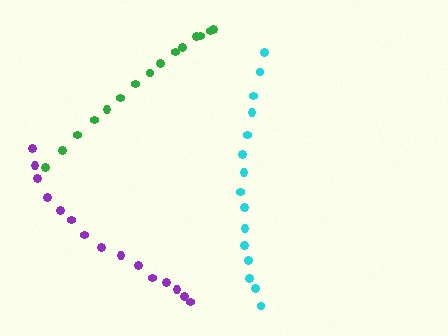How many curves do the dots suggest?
There are 3 distinct paths.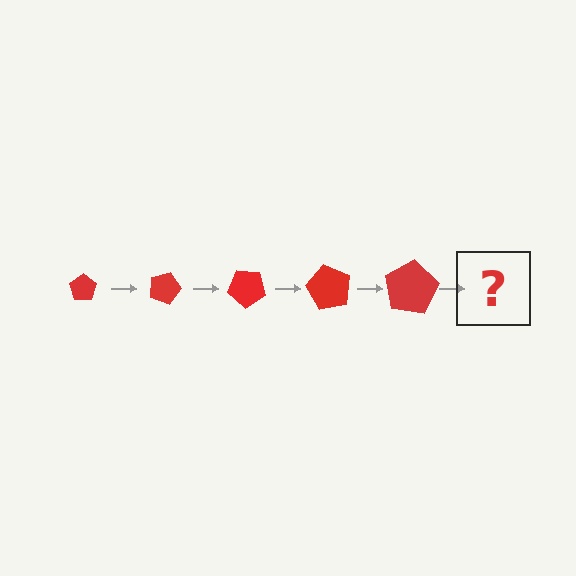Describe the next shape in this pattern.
It should be a pentagon, larger than the previous one and rotated 100 degrees from the start.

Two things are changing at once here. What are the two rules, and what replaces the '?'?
The two rules are that the pentagon grows larger each step and it rotates 20 degrees each step. The '?' should be a pentagon, larger than the previous one and rotated 100 degrees from the start.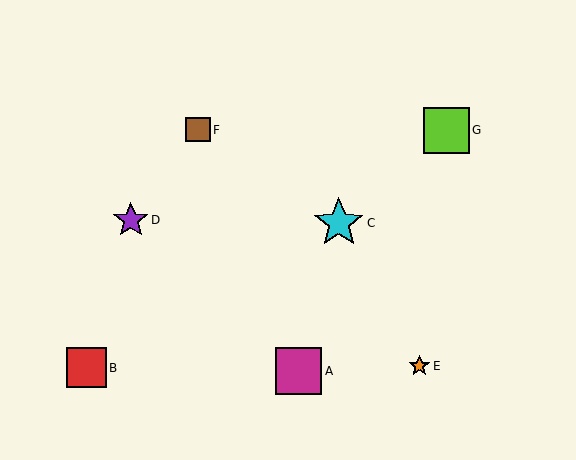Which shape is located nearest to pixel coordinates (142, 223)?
The purple star (labeled D) at (131, 220) is nearest to that location.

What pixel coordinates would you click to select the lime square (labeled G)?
Click at (447, 130) to select the lime square G.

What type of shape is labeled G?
Shape G is a lime square.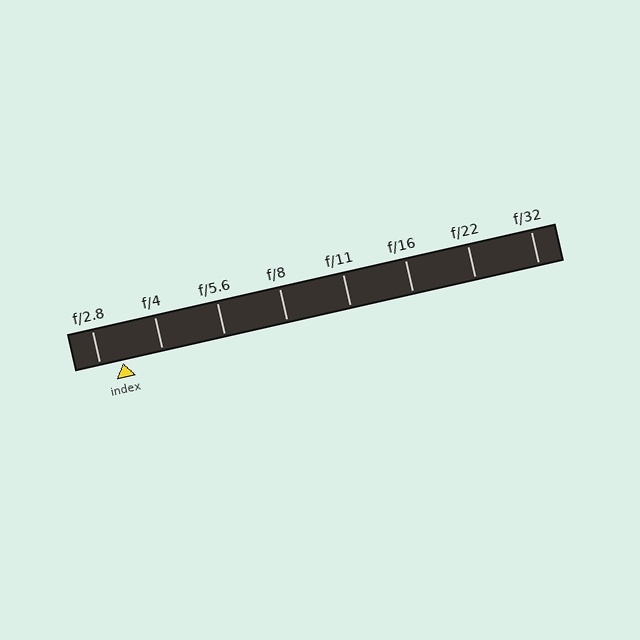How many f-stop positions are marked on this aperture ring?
There are 8 f-stop positions marked.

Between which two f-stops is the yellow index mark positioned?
The index mark is between f/2.8 and f/4.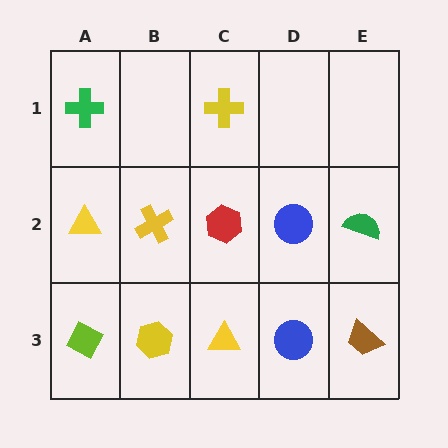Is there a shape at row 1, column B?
No, that cell is empty.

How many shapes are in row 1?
2 shapes.